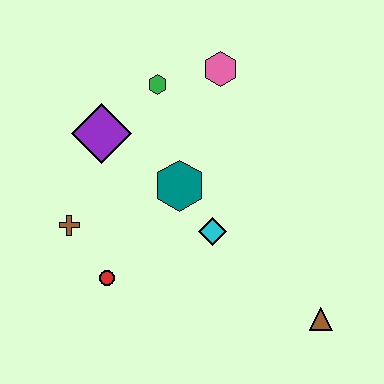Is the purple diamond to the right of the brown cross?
Yes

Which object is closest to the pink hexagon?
The green hexagon is closest to the pink hexagon.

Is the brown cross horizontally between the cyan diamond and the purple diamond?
No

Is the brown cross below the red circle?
No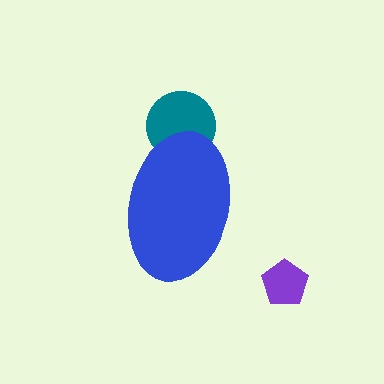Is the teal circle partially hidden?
Yes, the teal circle is partially hidden behind the blue ellipse.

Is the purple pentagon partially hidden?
No, the purple pentagon is fully visible.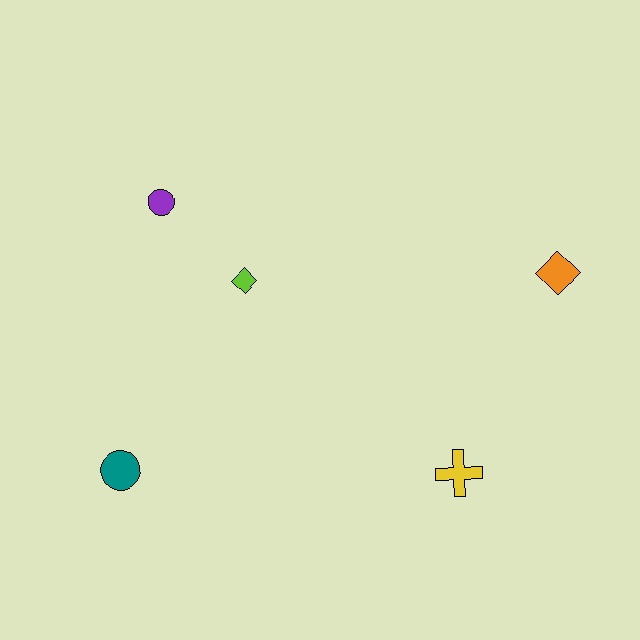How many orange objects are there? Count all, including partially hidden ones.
There is 1 orange object.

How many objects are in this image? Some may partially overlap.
There are 5 objects.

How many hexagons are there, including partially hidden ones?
There are no hexagons.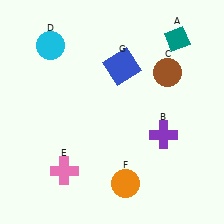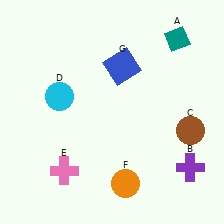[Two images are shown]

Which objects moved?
The objects that moved are: the purple cross (B), the brown circle (C), the cyan circle (D).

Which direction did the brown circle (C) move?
The brown circle (C) moved down.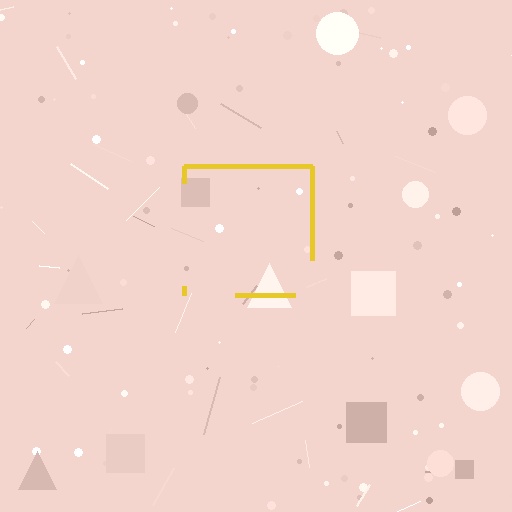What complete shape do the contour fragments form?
The contour fragments form a square.